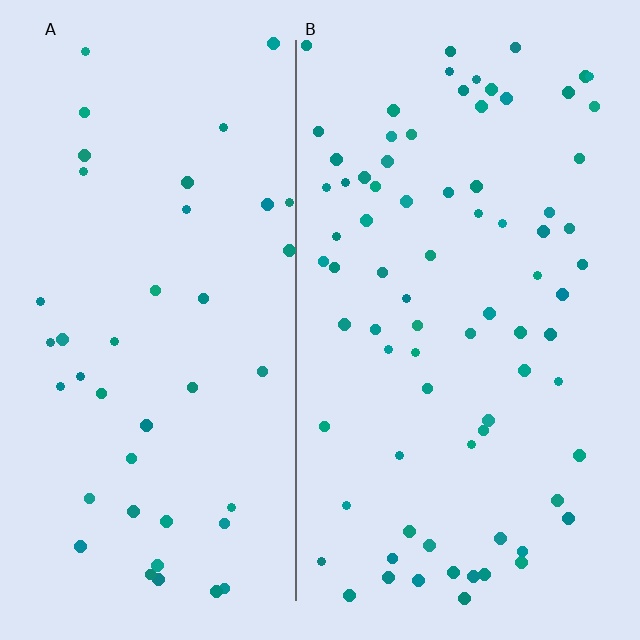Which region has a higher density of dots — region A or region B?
B (the right).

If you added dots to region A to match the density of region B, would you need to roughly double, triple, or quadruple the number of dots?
Approximately double.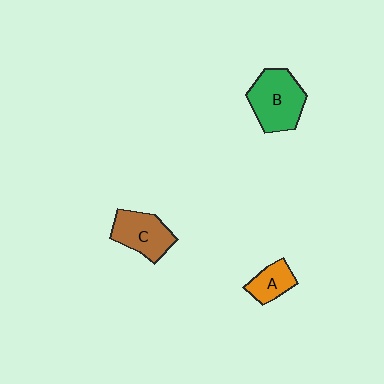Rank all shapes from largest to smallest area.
From largest to smallest: B (green), C (brown), A (orange).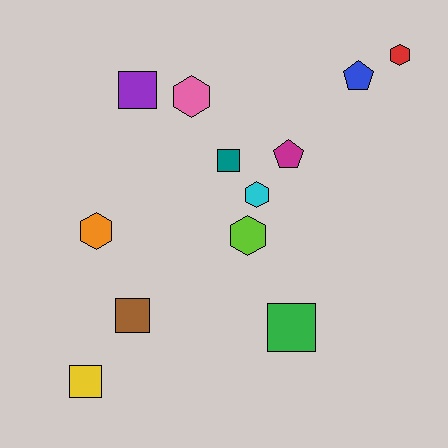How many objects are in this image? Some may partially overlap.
There are 12 objects.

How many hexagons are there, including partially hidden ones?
There are 5 hexagons.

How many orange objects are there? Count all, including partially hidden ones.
There is 1 orange object.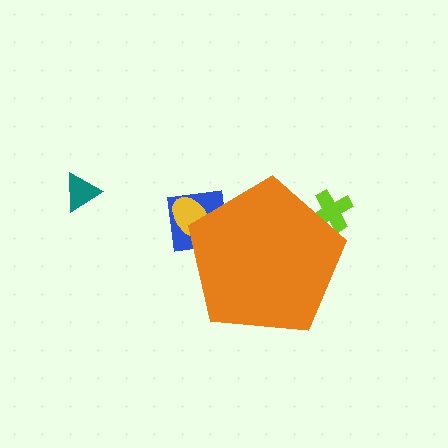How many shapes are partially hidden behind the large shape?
3 shapes are partially hidden.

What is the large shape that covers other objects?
An orange pentagon.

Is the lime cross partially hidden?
Yes, the lime cross is partially hidden behind the orange pentagon.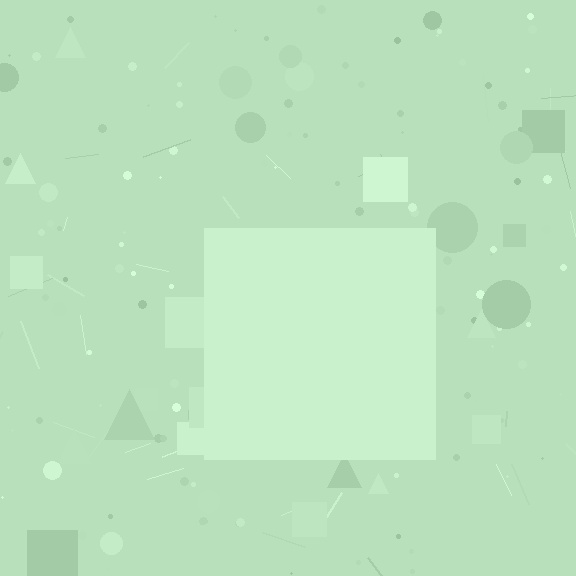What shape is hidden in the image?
A square is hidden in the image.